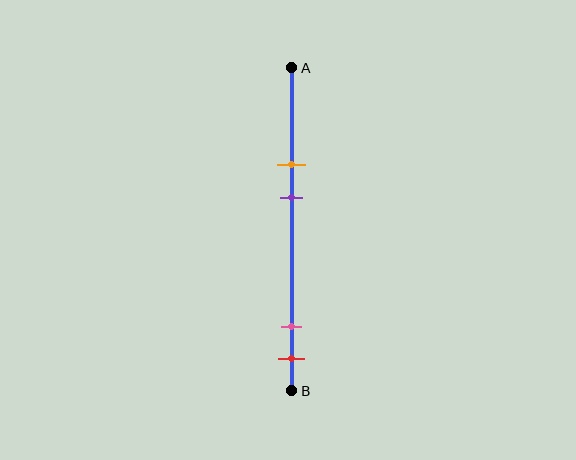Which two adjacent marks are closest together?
The pink and red marks are the closest adjacent pair.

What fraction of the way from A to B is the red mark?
The red mark is approximately 90% (0.9) of the way from A to B.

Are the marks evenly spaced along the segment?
No, the marks are not evenly spaced.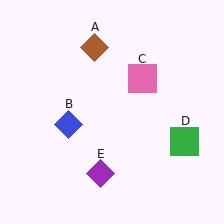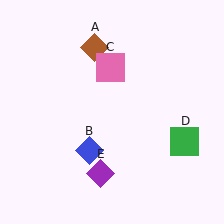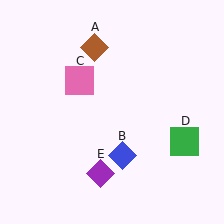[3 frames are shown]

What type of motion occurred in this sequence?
The blue diamond (object B), pink square (object C) rotated counterclockwise around the center of the scene.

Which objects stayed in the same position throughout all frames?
Brown diamond (object A) and green square (object D) and purple diamond (object E) remained stationary.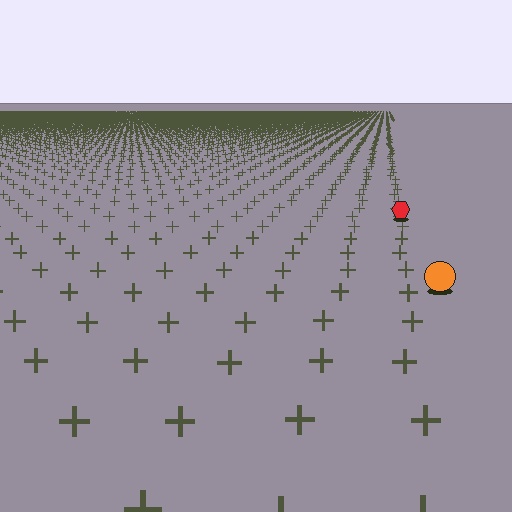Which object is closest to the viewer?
The orange circle is closest. The texture marks near it are larger and more spread out.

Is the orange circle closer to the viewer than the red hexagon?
Yes. The orange circle is closer — you can tell from the texture gradient: the ground texture is coarser near it.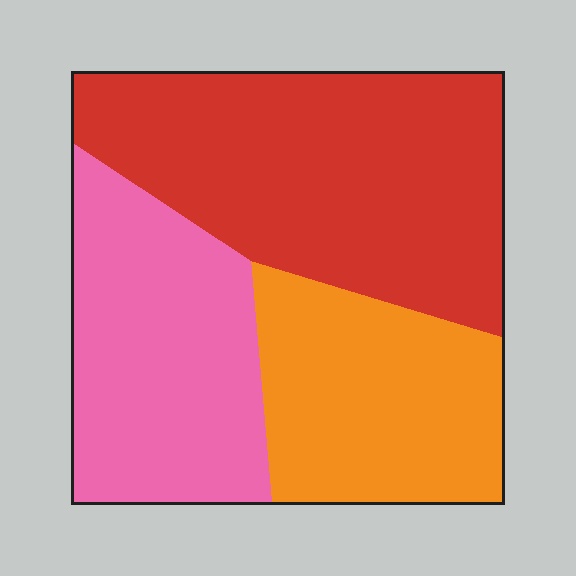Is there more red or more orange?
Red.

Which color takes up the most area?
Red, at roughly 45%.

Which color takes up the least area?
Orange, at roughly 25%.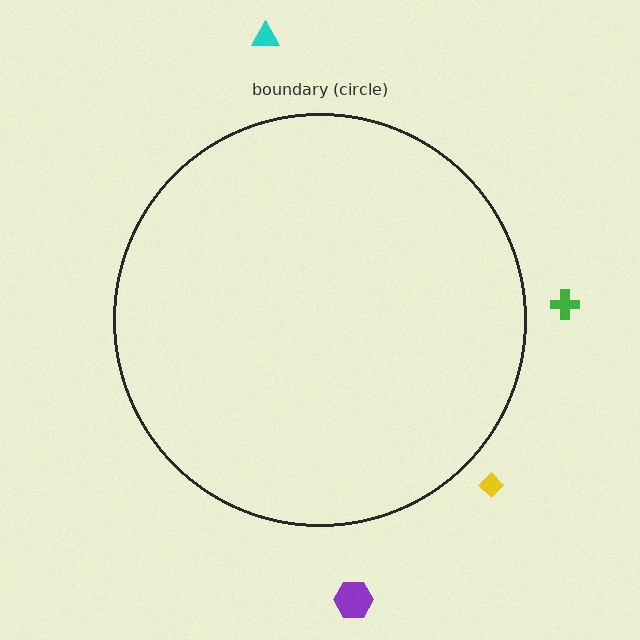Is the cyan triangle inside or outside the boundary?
Outside.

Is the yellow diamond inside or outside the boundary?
Outside.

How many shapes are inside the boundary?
0 inside, 4 outside.